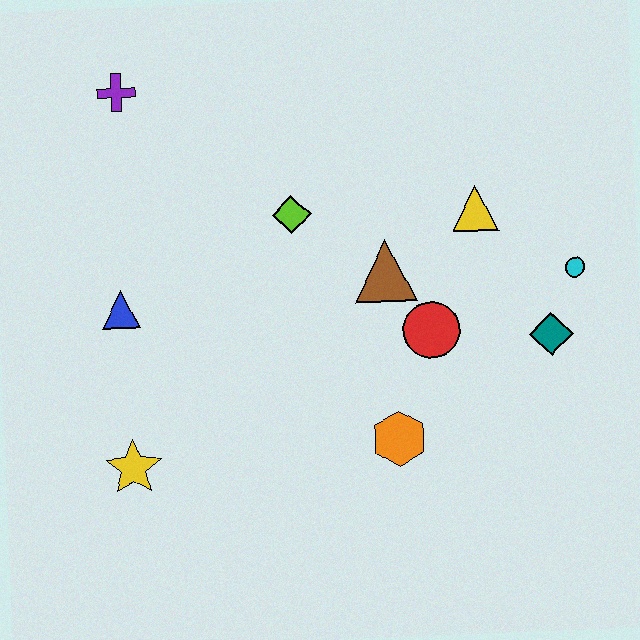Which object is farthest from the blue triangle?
The cyan circle is farthest from the blue triangle.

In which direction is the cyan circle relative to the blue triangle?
The cyan circle is to the right of the blue triangle.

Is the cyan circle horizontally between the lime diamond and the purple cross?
No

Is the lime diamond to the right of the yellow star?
Yes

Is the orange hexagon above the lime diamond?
No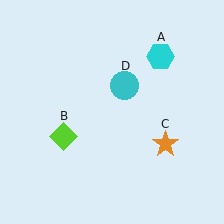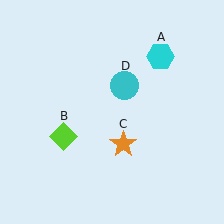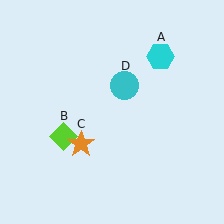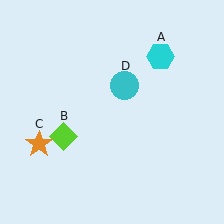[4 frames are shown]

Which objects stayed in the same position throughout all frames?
Cyan hexagon (object A) and lime diamond (object B) and cyan circle (object D) remained stationary.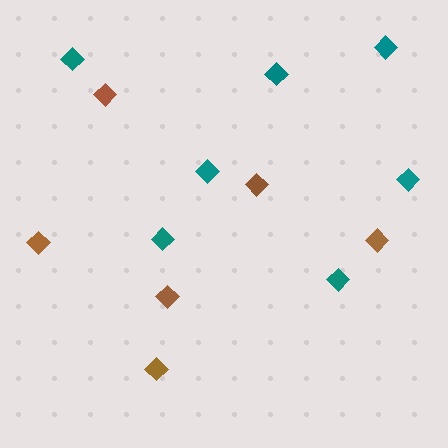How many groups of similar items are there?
There are 2 groups: one group of teal diamonds (7) and one group of brown diamonds (6).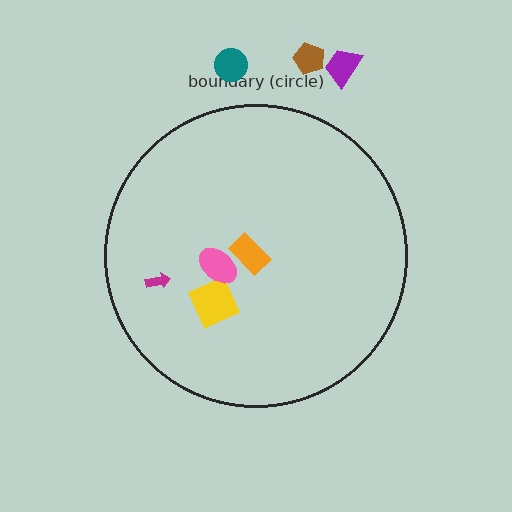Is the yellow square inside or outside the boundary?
Inside.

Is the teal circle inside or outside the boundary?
Outside.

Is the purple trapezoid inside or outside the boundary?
Outside.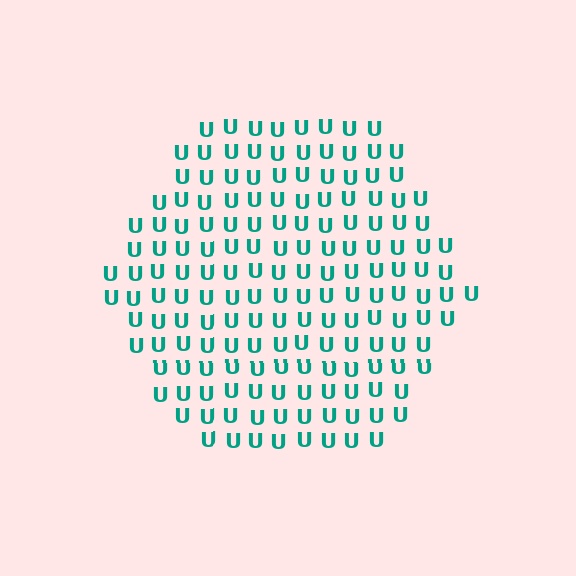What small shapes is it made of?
It is made of small letter U's.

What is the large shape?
The large shape is a hexagon.